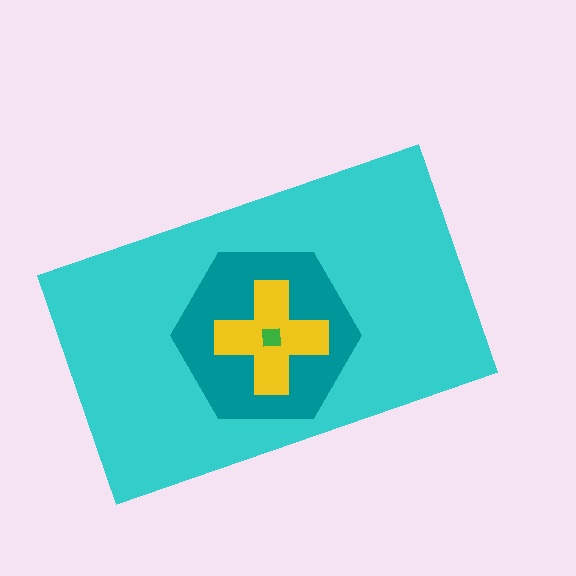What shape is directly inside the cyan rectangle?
The teal hexagon.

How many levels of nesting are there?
4.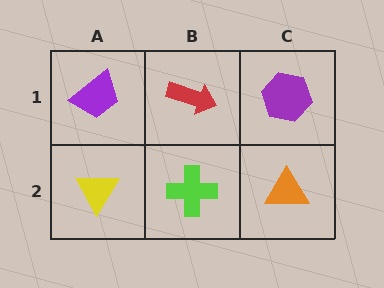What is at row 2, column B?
A lime cross.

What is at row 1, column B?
A red arrow.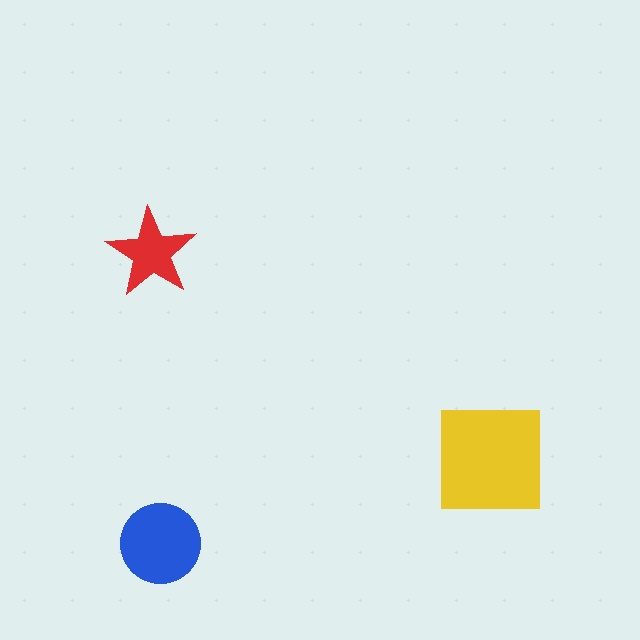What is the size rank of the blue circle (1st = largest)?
2nd.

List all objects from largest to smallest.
The yellow square, the blue circle, the red star.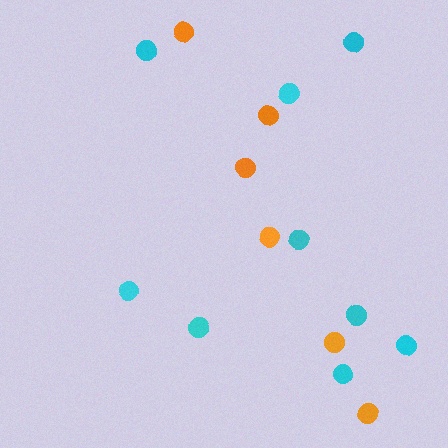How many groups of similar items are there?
There are 2 groups: one group of cyan circles (9) and one group of orange circles (6).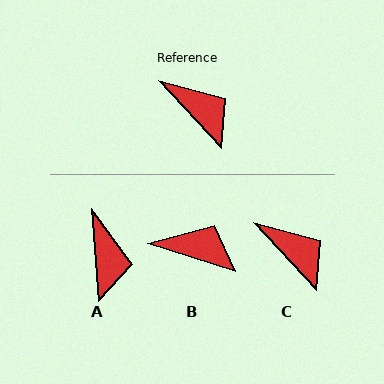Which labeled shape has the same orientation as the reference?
C.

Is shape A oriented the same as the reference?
No, it is off by about 38 degrees.